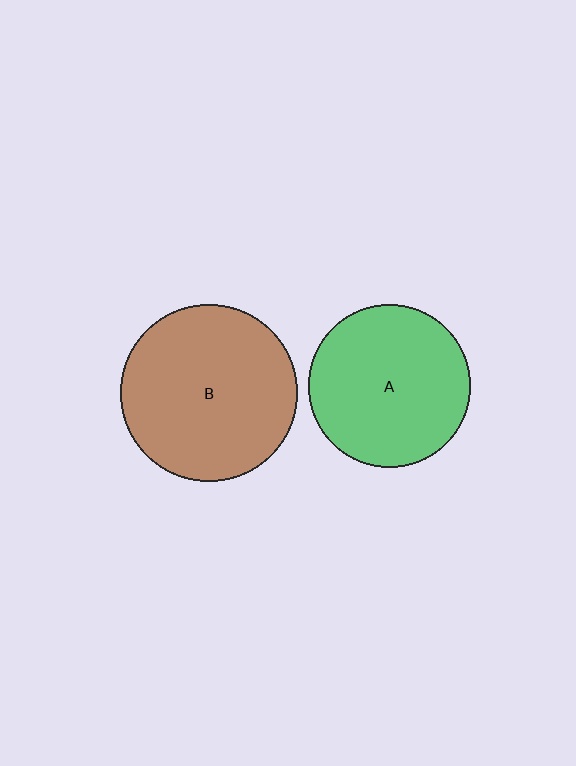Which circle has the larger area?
Circle B (brown).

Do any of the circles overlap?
No, none of the circles overlap.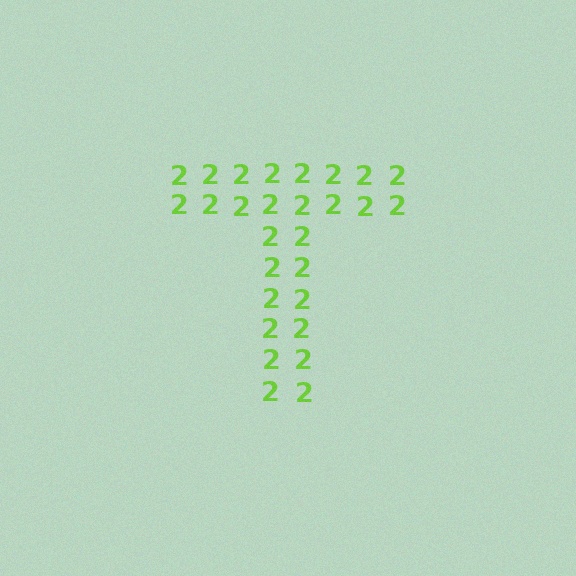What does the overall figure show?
The overall figure shows the letter T.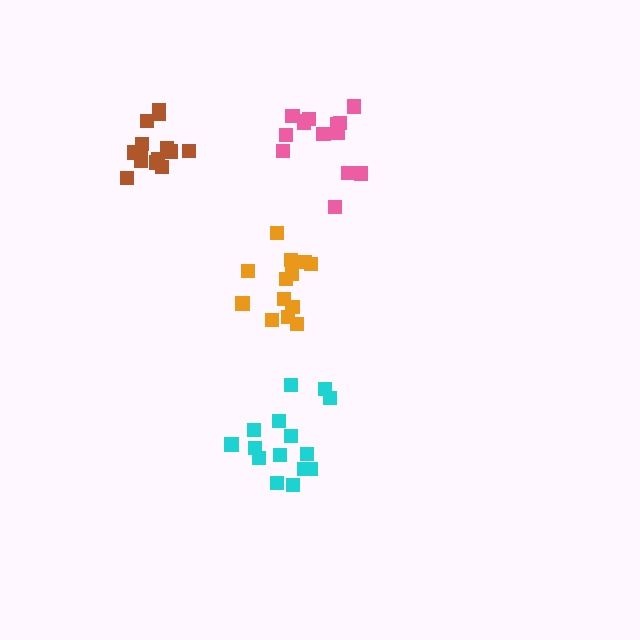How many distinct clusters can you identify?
There are 4 distinct clusters.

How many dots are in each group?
Group 1: 14 dots, Group 2: 13 dots, Group 3: 15 dots, Group 4: 14 dots (56 total).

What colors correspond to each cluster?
The clusters are colored: brown, orange, cyan, pink.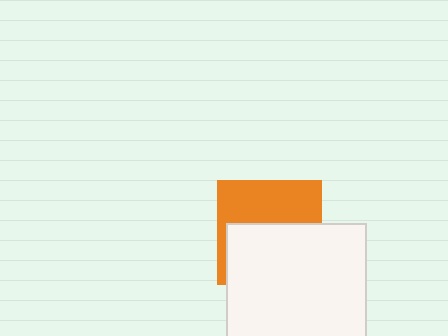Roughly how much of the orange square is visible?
About half of it is visible (roughly 46%).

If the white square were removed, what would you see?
You would see the complete orange square.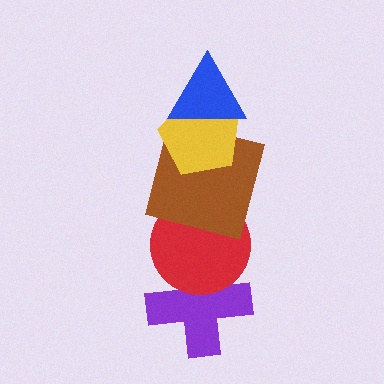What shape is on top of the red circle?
The brown square is on top of the red circle.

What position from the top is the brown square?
The brown square is 3rd from the top.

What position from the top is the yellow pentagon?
The yellow pentagon is 2nd from the top.